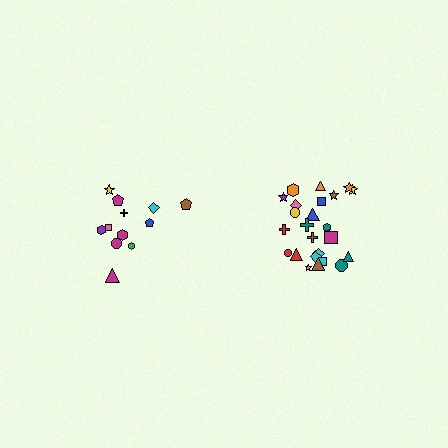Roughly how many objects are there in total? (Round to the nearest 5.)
Roughly 35 objects in total.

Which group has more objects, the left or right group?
The right group.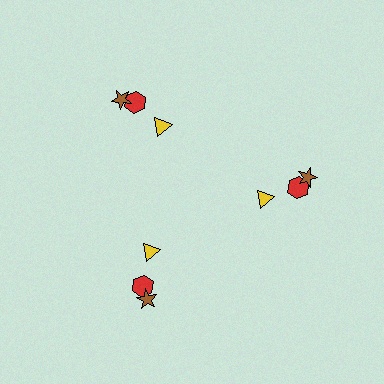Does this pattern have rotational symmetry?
Yes, this pattern has 3-fold rotational symmetry. It looks the same after rotating 120 degrees around the center.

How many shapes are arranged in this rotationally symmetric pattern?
There are 9 shapes, arranged in 3 groups of 3.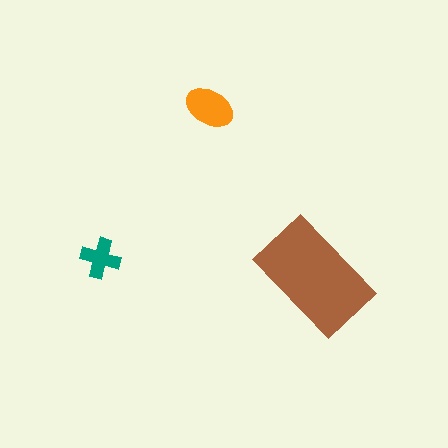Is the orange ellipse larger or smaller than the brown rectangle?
Smaller.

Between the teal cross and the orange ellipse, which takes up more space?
The orange ellipse.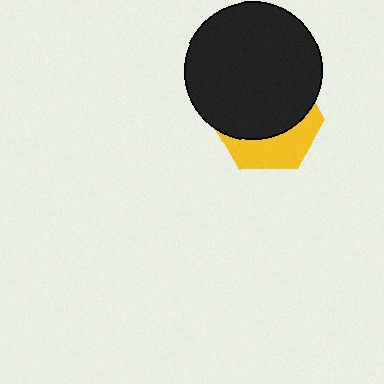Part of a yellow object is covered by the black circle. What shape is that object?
It is a hexagon.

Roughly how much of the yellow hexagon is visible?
A small part of it is visible (roughly 36%).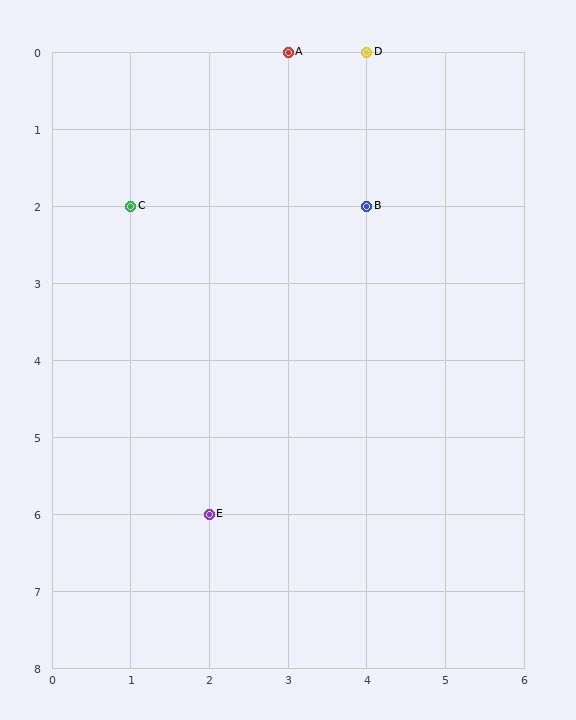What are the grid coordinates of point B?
Point B is at grid coordinates (4, 2).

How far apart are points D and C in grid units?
Points D and C are 3 columns and 2 rows apart (about 3.6 grid units diagonally).